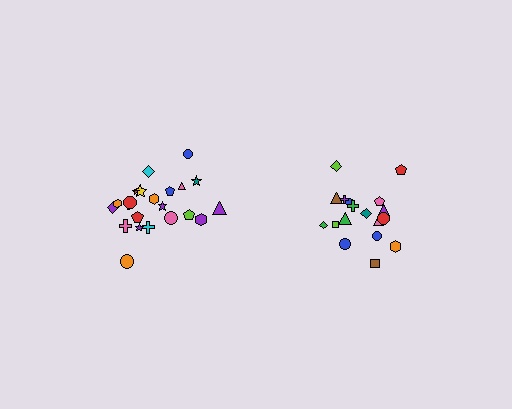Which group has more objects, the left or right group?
The left group.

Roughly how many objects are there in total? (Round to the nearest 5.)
Roughly 40 objects in total.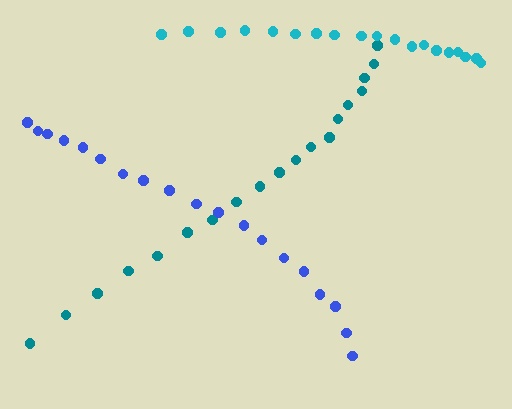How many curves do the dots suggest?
There are 3 distinct paths.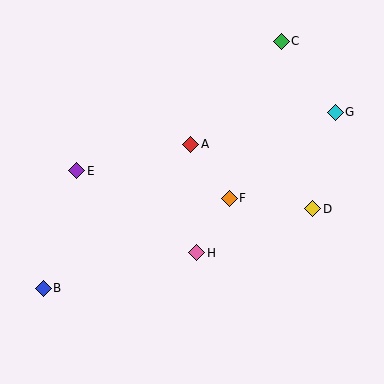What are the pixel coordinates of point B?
Point B is at (43, 288).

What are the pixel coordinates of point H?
Point H is at (197, 253).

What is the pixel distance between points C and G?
The distance between C and G is 89 pixels.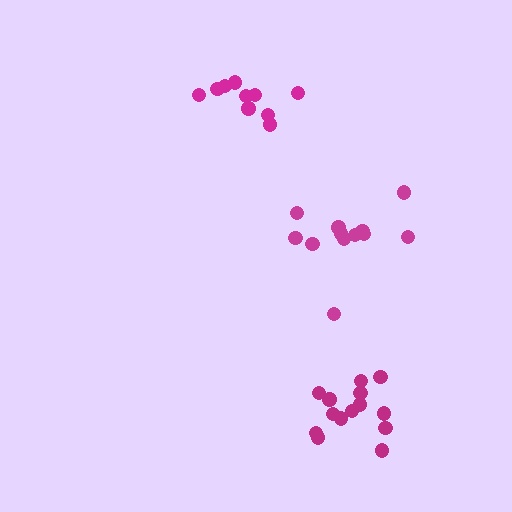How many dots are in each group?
Group 1: 10 dots, Group 2: 14 dots, Group 3: 12 dots (36 total).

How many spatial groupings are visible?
There are 3 spatial groupings.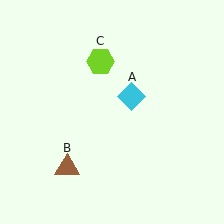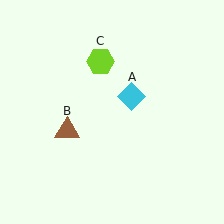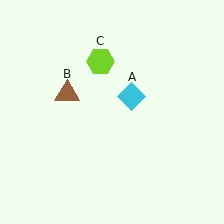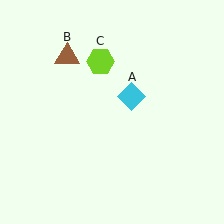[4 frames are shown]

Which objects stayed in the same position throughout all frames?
Cyan diamond (object A) and lime hexagon (object C) remained stationary.